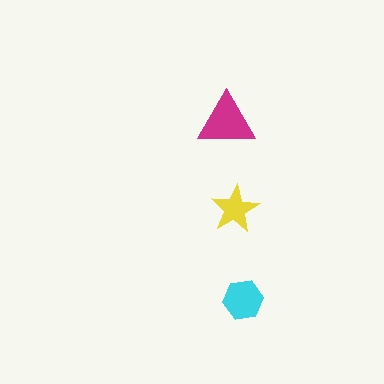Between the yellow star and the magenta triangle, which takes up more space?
The magenta triangle.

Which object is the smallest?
The yellow star.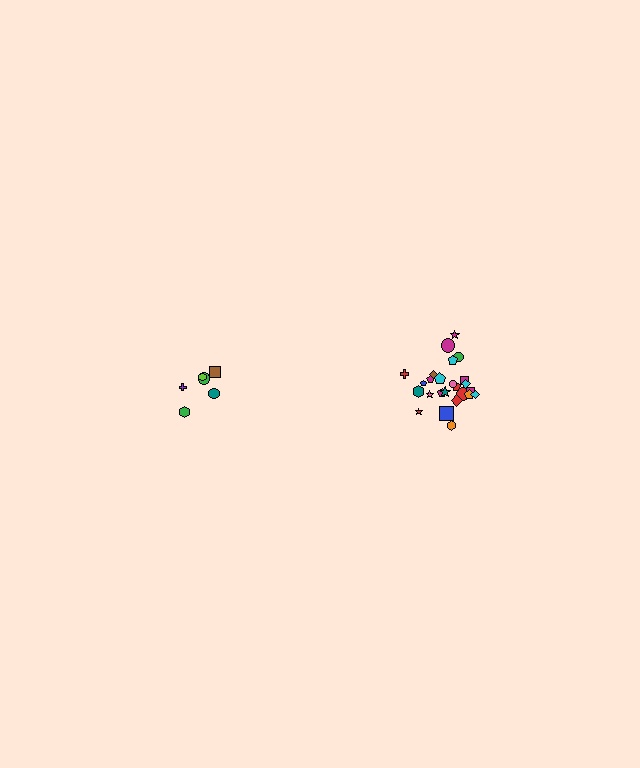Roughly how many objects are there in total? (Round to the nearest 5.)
Roughly 30 objects in total.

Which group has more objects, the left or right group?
The right group.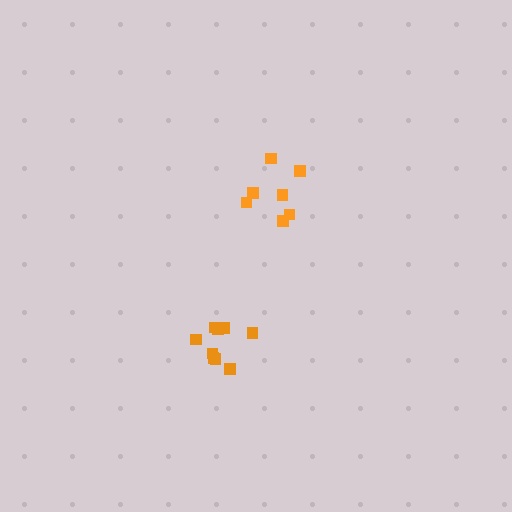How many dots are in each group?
Group 1: 9 dots, Group 2: 7 dots (16 total).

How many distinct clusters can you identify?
There are 2 distinct clusters.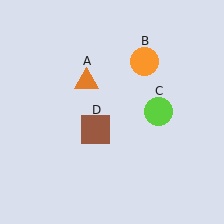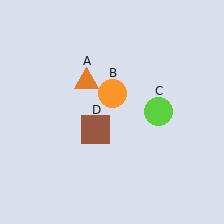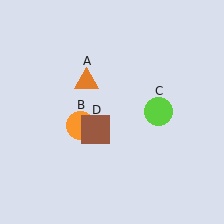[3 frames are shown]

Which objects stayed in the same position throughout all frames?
Orange triangle (object A) and lime circle (object C) and brown square (object D) remained stationary.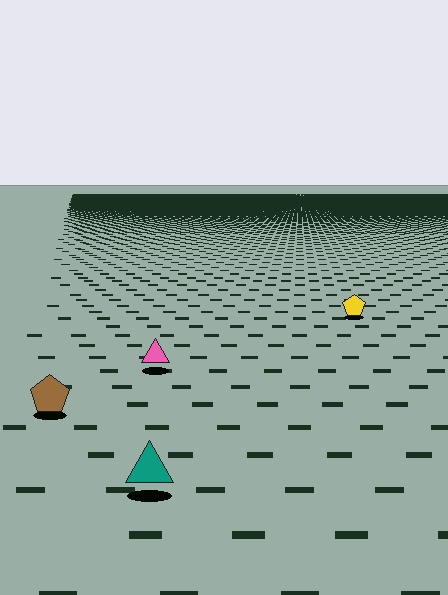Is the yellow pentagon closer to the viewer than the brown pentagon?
No. The brown pentagon is closer — you can tell from the texture gradient: the ground texture is coarser near it.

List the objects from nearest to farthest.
From nearest to farthest: the teal triangle, the brown pentagon, the pink triangle, the yellow pentagon.